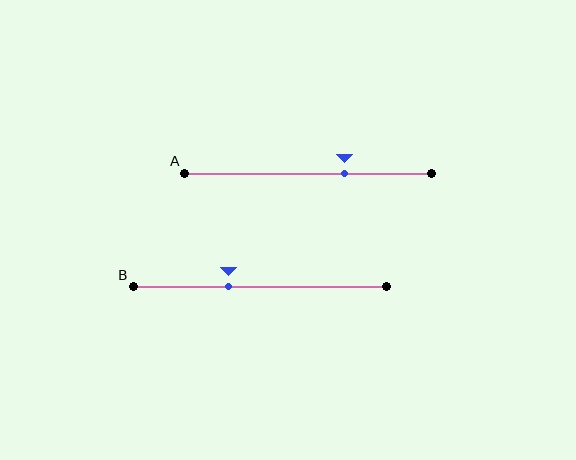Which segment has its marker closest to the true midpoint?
Segment B has its marker closest to the true midpoint.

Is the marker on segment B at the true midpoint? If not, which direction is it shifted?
No, the marker on segment B is shifted to the left by about 12% of the segment length.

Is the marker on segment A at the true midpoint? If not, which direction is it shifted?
No, the marker on segment A is shifted to the right by about 15% of the segment length.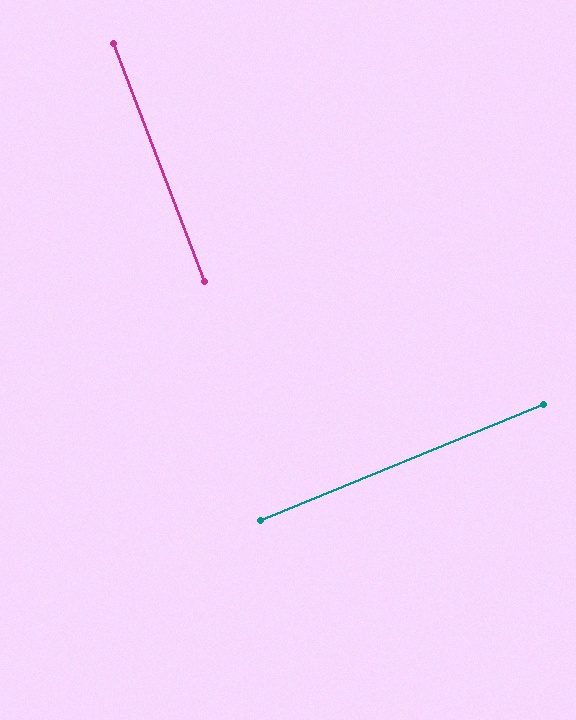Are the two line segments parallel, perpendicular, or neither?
Perpendicular — they meet at approximately 89°.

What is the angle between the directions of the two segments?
Approximately 89 degrees.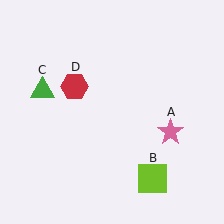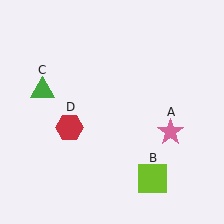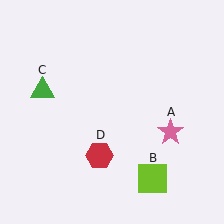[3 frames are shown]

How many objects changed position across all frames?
1 object changed position: red hexagon (object D).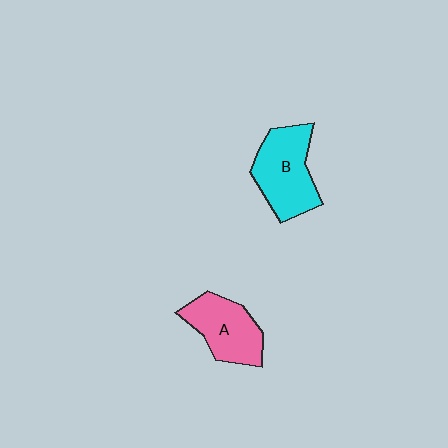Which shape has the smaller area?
Shape A (pink).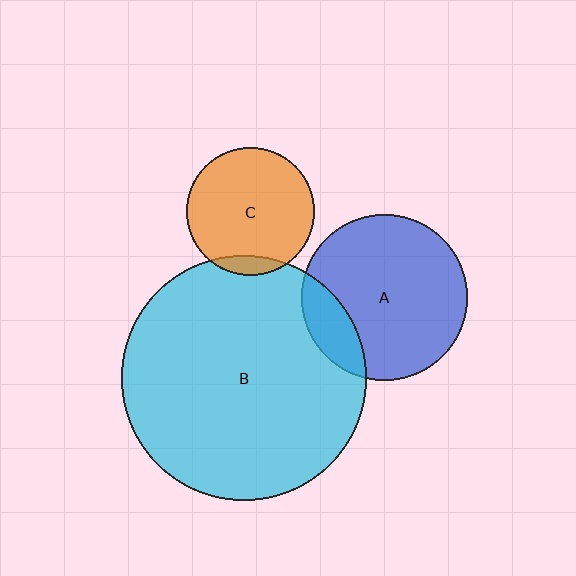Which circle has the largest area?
Circle B (cyan).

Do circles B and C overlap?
Yes.